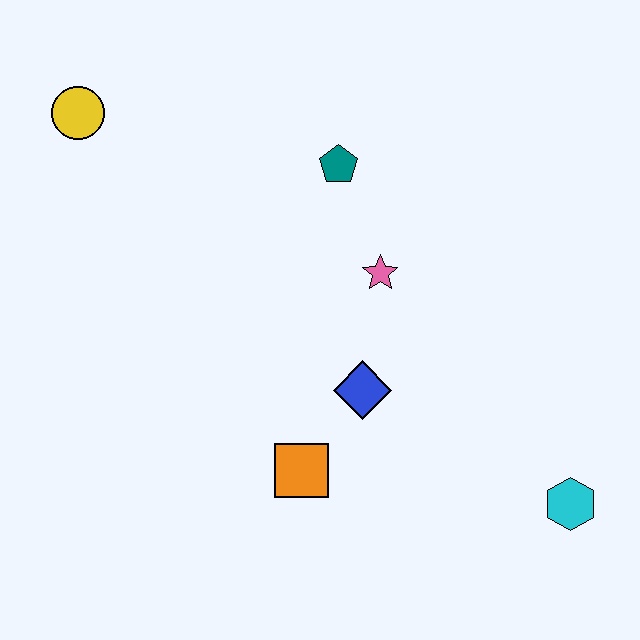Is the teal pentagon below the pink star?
No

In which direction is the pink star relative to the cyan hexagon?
The pink star is above the cyan hexagon.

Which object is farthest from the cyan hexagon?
The yellow circle is farthest from the cyan hexagon.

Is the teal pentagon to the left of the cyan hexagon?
Yes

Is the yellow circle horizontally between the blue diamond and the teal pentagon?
No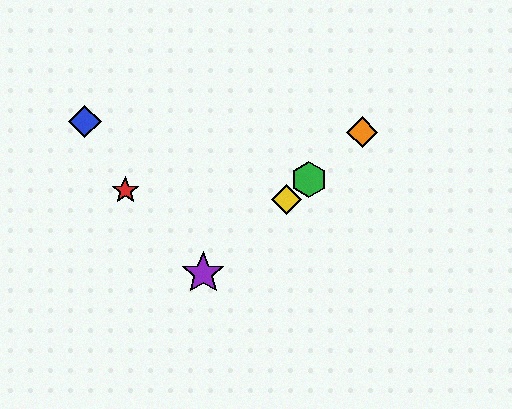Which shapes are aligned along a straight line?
The green hexagon, the yellow diamond, the purple star, the orange diamond are aligned along a straight line.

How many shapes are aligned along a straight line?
4 shapes (the green hexagon, the yellow diamond, the purple star, the orange diamond) are aligned along a straight line.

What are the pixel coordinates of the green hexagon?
The green hexagon is at (309, 180).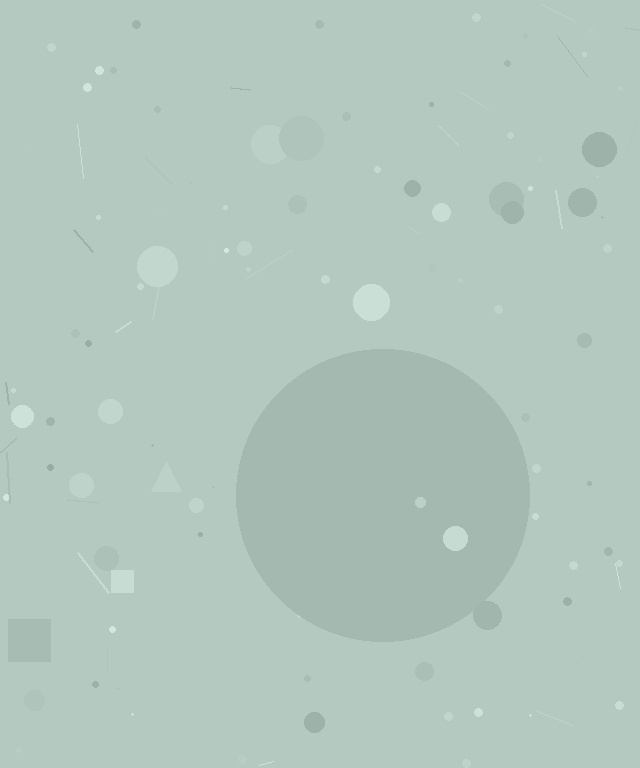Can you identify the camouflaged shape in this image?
The camouflaged shape is a circle.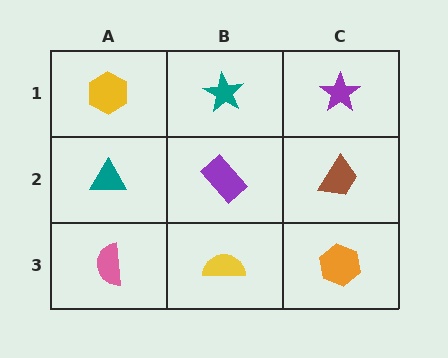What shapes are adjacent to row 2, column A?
A yellow hexagon (row 1, column A), a pink semicircle (row 3, column A), a purple rectangle (row 2, column B).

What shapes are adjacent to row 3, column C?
A brown trapezoid (row 2, column C), a yellow semicircle (row 3, column B).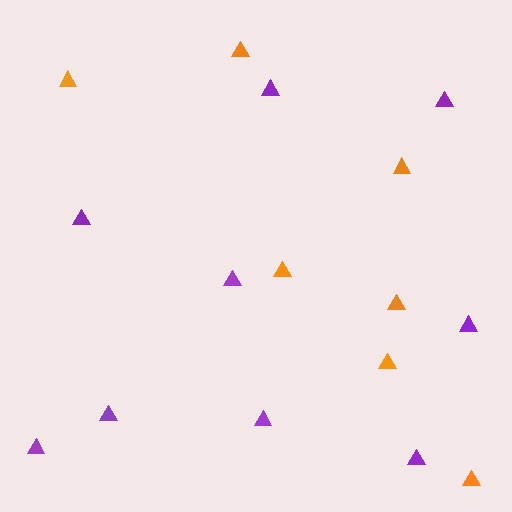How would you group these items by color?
There are 2 groups: one group of orange triangles (7) and one group of purple triangles (9).